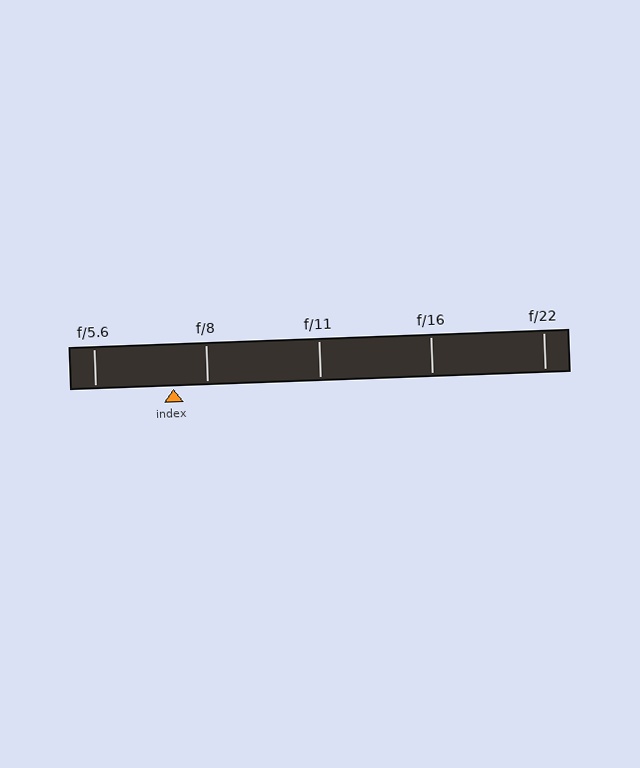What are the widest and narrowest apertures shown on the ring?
The widest aperture shown is f/5.6 and the narrowest is f/22.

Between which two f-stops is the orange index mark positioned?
The index mark is between f/5.6 and f/8.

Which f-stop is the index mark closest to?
The index mark is closest to f/8.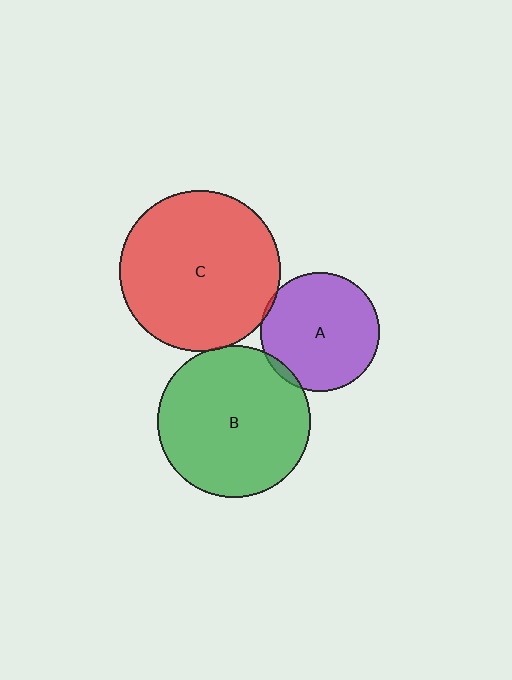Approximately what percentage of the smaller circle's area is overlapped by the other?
Approximately 5%.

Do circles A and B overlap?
Yes.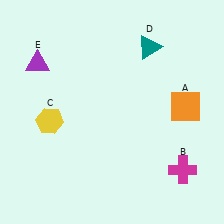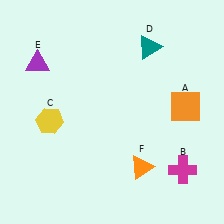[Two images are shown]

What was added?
An orange triangle (F) was added in Image 2.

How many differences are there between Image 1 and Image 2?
There is 1 difference between the two images.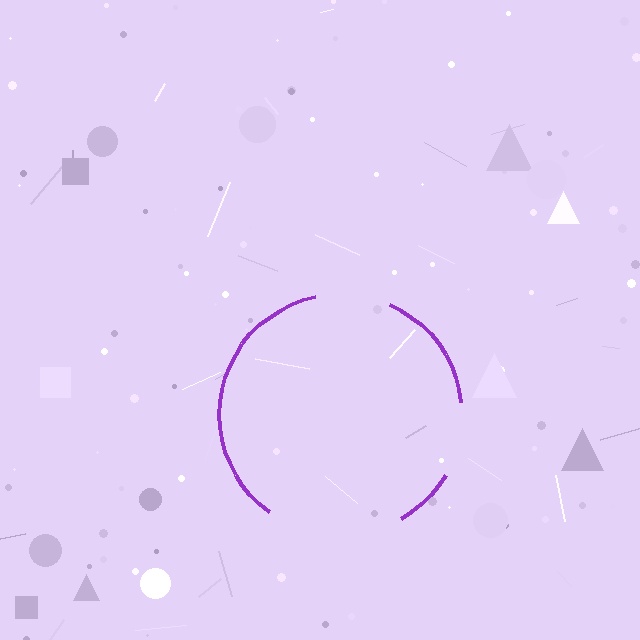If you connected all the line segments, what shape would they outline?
They would outline a circle.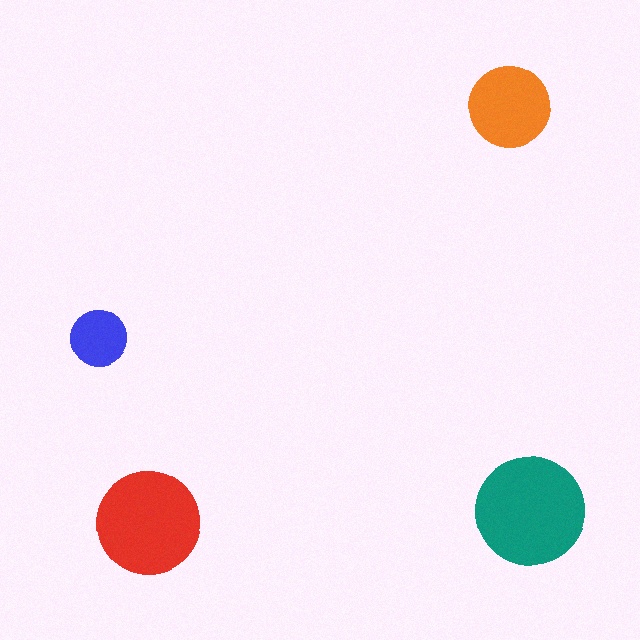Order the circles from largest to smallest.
the teal one, the red one, the orange one, the blue one.